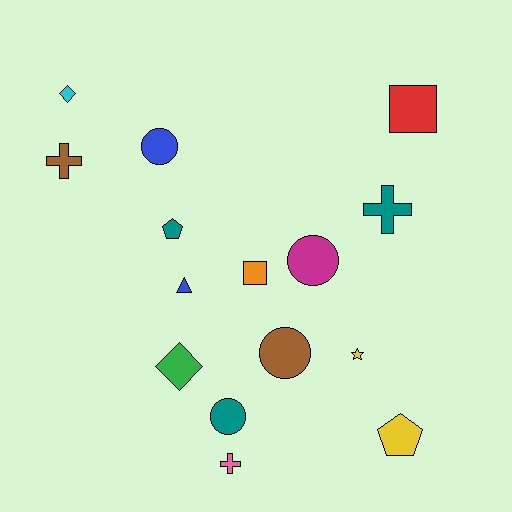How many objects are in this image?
There are 15 objects.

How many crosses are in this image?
There are 3 crosses.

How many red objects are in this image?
There is 1 red object.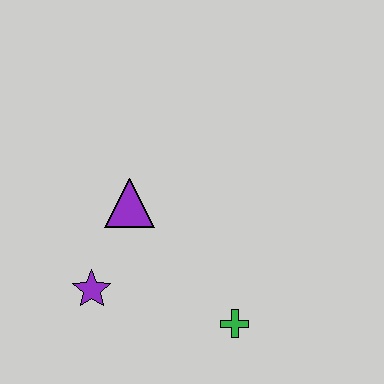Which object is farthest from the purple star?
The green cross is farthest from the purple star.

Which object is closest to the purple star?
The purple triangle is closest to the purple star.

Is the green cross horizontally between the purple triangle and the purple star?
No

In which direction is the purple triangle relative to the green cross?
The purple triangle is above the green cross.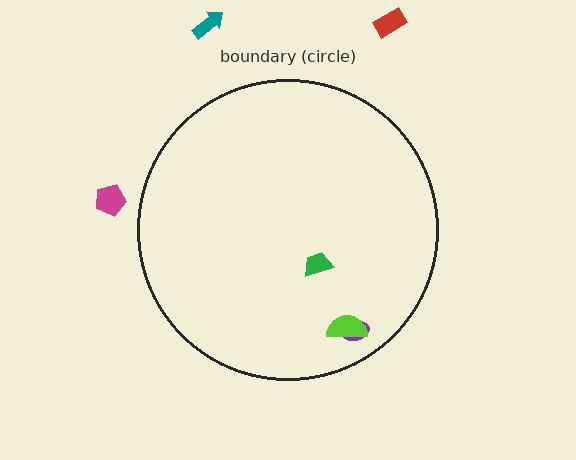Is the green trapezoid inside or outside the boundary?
Inside.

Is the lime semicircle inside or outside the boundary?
Inside.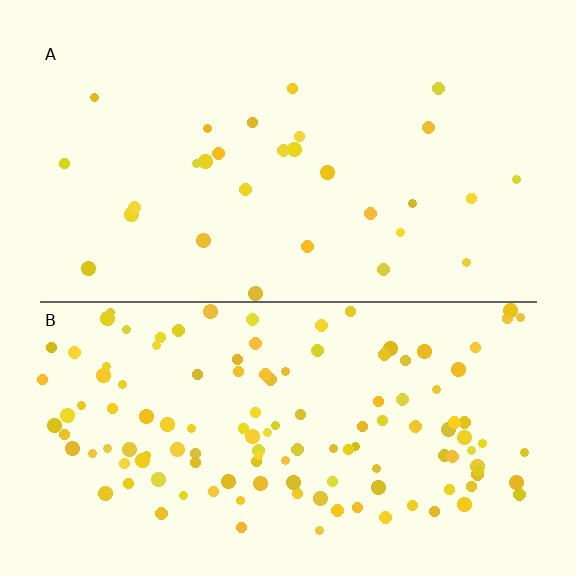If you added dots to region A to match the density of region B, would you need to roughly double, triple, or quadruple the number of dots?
Approximately quadruple.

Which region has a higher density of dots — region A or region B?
B (the bottom).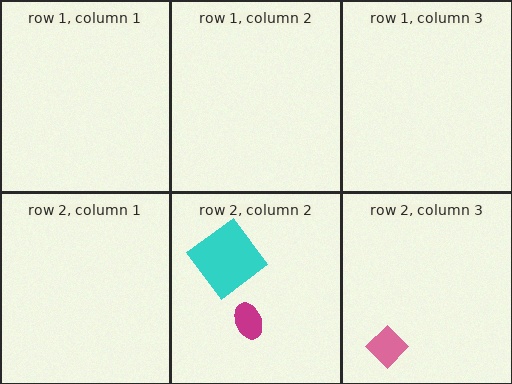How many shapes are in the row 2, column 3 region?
1.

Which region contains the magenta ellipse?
The row 2, column 2 region.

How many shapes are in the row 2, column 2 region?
2.